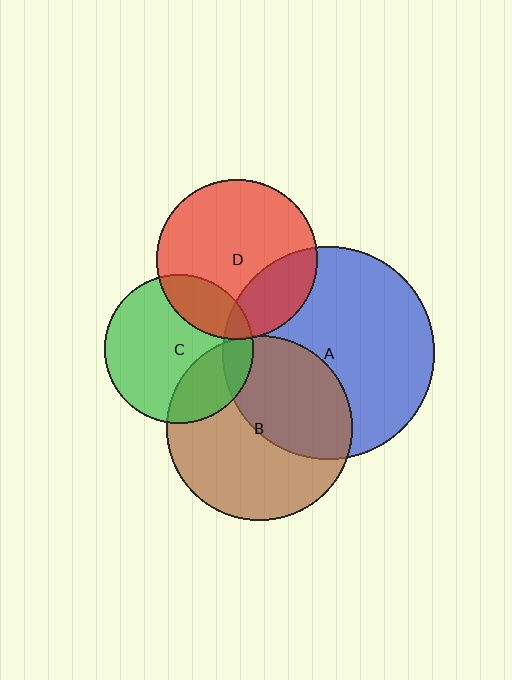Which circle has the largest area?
Circle A (blue).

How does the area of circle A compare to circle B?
Approximately 1.3 times.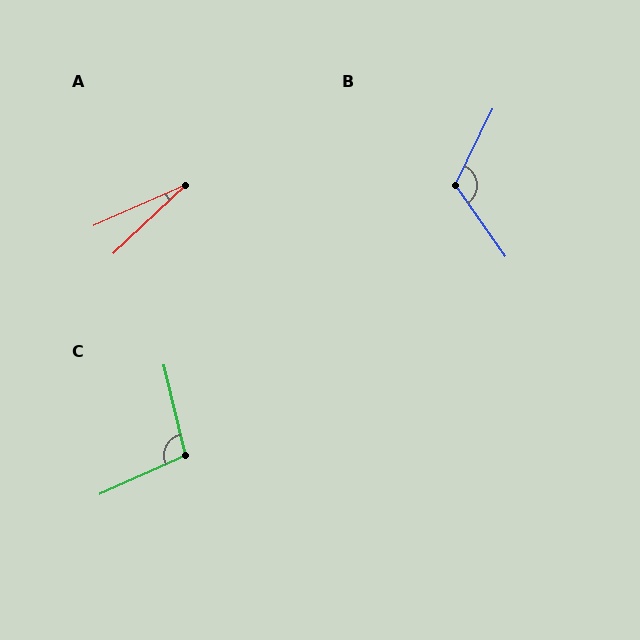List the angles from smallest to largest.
A (19°), C (101°), B (119°).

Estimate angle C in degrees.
Approximately 101 degrees.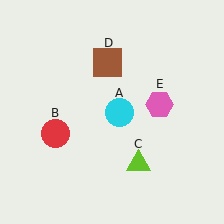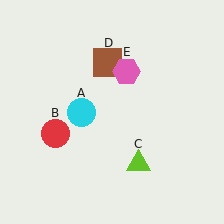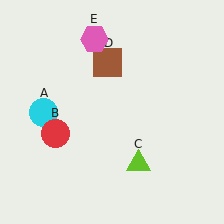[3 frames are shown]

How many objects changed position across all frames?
2 objects changed position: cyan circle (object A), pink hexagon (object E).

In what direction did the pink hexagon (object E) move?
The pink hexagon (object E) moved up and to the left.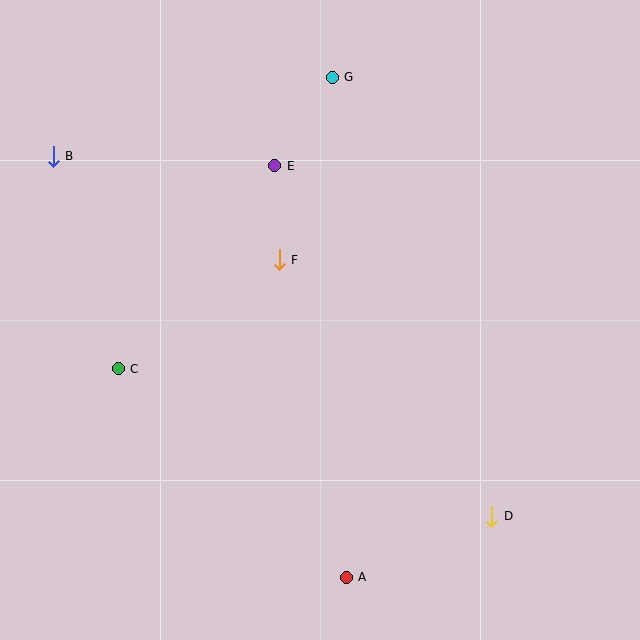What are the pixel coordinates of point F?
Point F is at (279, 260).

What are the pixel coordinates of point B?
Point B is at (53, 156).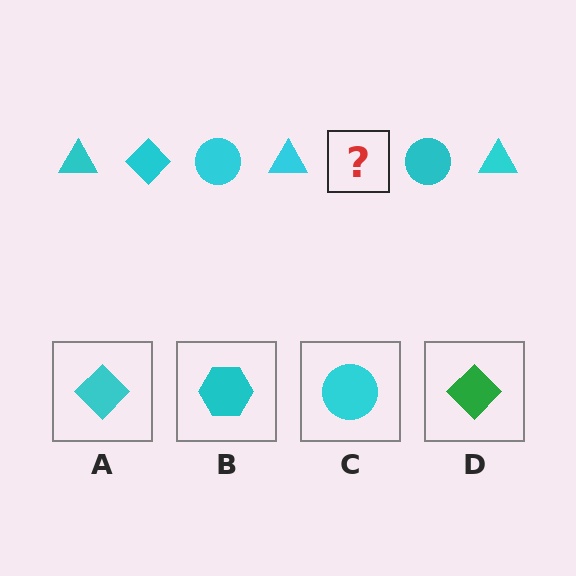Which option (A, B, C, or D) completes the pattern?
A.